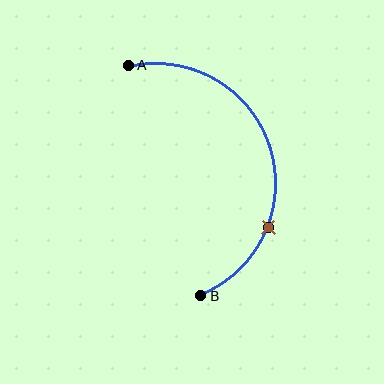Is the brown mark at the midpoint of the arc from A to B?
No. The brown mark lies on the arc but is closer to endpoint B. The arc midpoint would be at the point on the curve equidistant along the arc from both A and B.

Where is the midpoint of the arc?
The arc midpoint is the point on the curve farthest from the straight line joining A and B. It sits to the right of that line.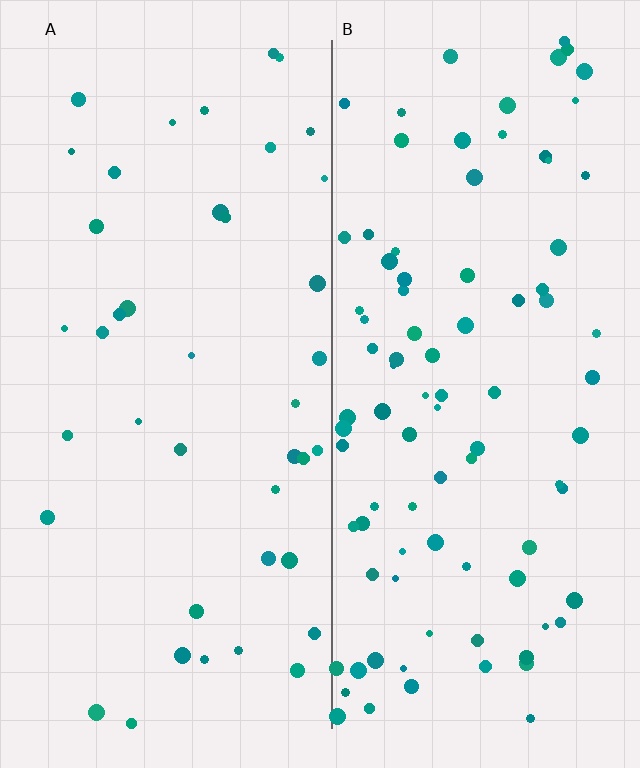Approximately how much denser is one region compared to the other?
Approximately 2.2× — region B over region A.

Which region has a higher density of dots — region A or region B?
B (the right).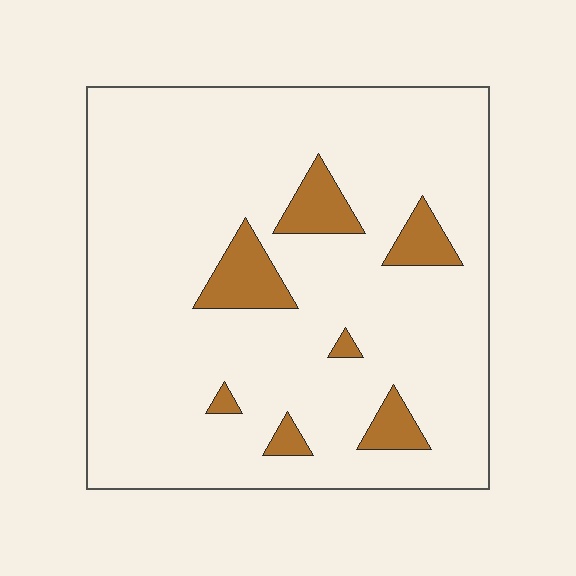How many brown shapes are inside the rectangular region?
7.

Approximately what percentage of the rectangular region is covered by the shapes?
Approximately 10%.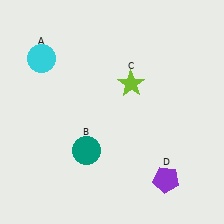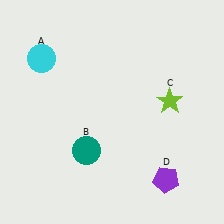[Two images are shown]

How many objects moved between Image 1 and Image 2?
1 object moved between the two images.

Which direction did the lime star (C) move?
The lime star (C) moved right.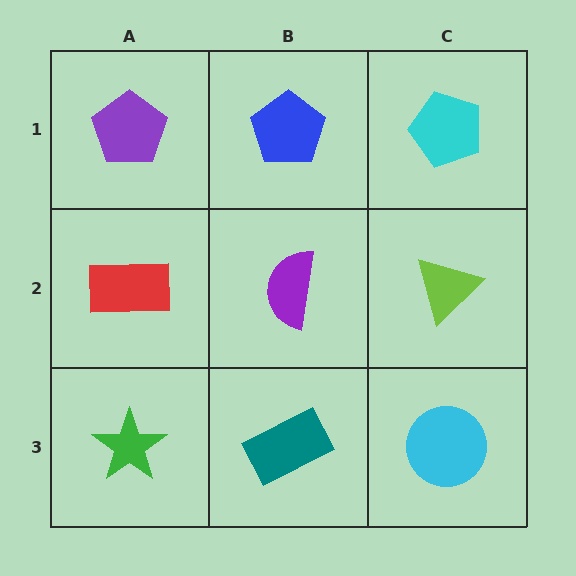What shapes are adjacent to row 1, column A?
A red rectangle (row 2, column A), a blue pentagon (row 1, column B).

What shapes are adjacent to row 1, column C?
A lime triangle (row 2, column C), a blue pentagon (row 1, column B).